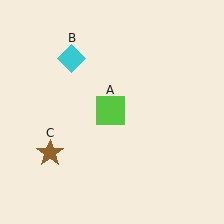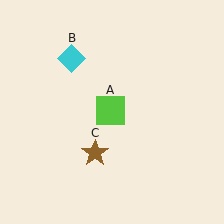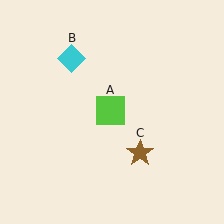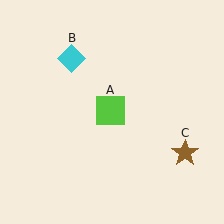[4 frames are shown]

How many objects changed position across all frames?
1 object changed position: brown star (object C).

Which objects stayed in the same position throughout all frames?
Lime square (object A) and cyan diamond (object B) remained stationary.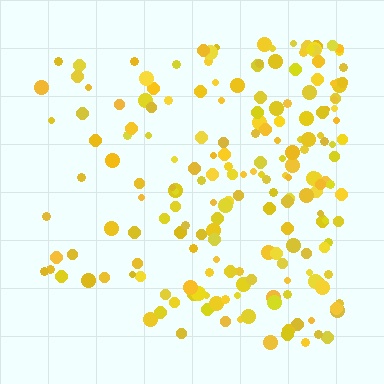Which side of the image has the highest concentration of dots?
The right.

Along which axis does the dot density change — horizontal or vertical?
Horizontal.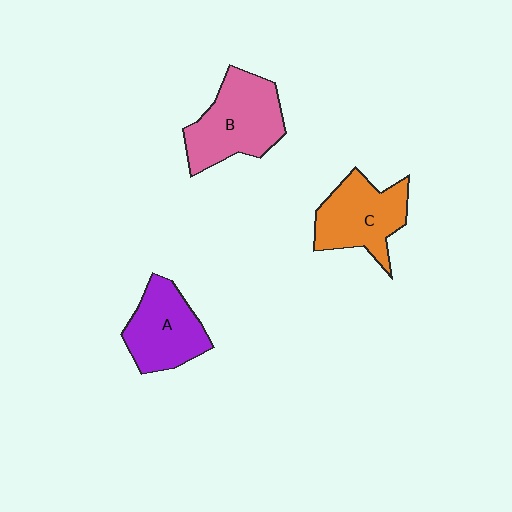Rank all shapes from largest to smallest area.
From largest to smallest: B (pink), C (orange), A (purple).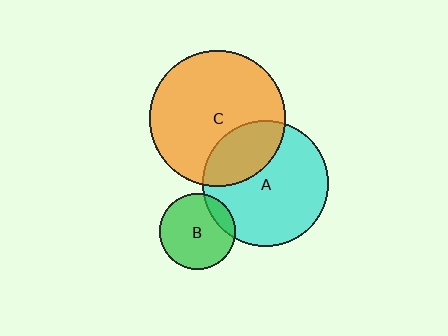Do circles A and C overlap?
Yes.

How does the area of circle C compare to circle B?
Approximately 3.3 times.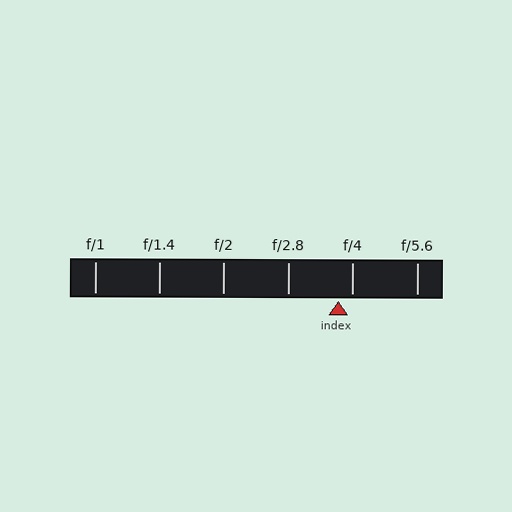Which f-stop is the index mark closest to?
The index mark is closest to f/4.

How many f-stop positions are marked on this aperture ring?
There are 6 f-stop positions marked.